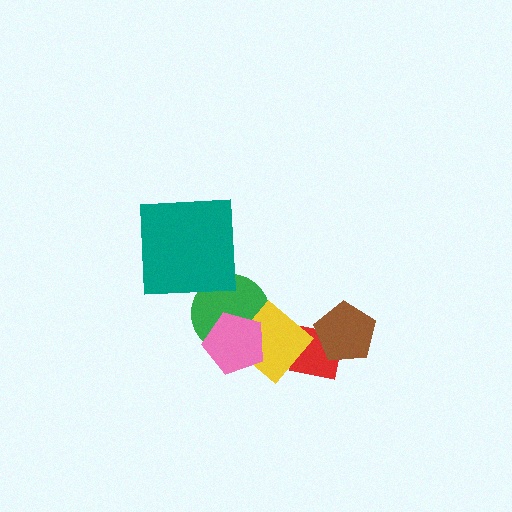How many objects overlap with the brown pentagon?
1 object overlaps with the brown pentagon.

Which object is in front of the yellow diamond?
The pink pentagon is in front of the yellow diamond.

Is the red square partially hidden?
Yes, it is partially covered by another shape.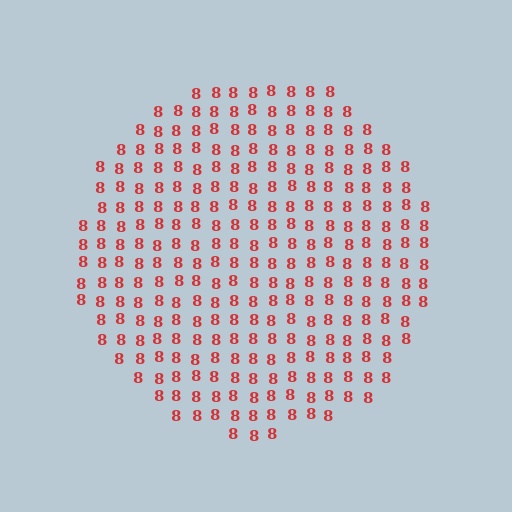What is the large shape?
The large shape is a circle.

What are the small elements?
The small elements are digit 8's.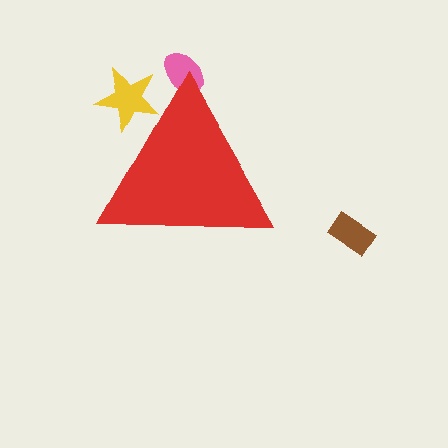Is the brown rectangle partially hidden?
No, the brown rectangle is fully visible.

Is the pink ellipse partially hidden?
Yes, the pink ellipse is partially hidden behind the red triangle.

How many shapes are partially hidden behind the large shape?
2 shapes are partially hidden.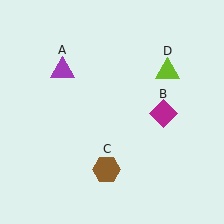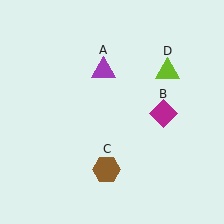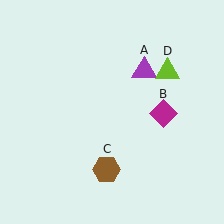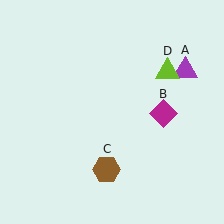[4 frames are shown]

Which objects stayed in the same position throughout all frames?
Magenta diamond (object B) and brown hexagon (object C) and lime triangle (object D) remained stationary.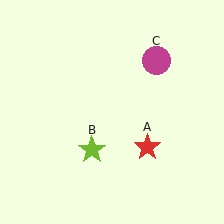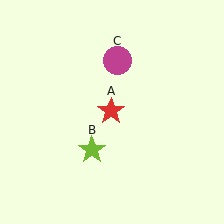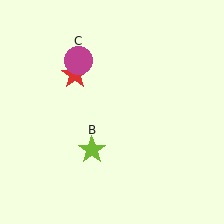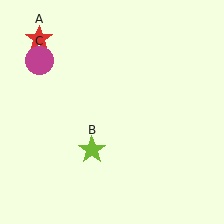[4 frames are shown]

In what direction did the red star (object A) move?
The red star (object A) moved up and to the left.